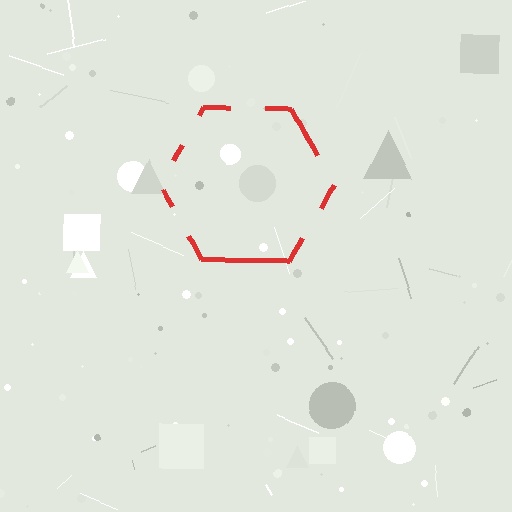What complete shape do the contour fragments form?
The contour fragments form a hexagon.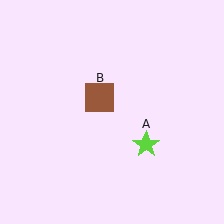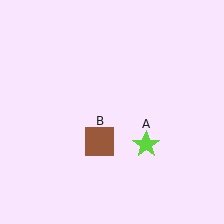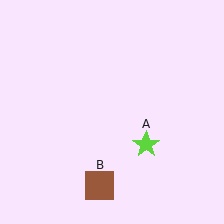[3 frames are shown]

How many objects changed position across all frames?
1 object changed position: brown square (object B).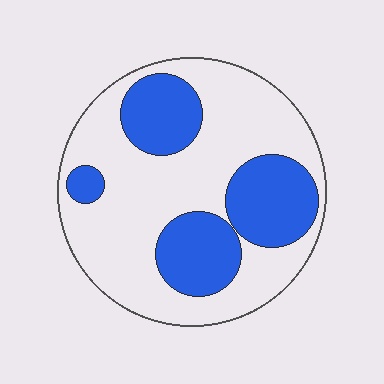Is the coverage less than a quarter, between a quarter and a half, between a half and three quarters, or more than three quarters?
Between a quarter and a half.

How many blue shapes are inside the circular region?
4.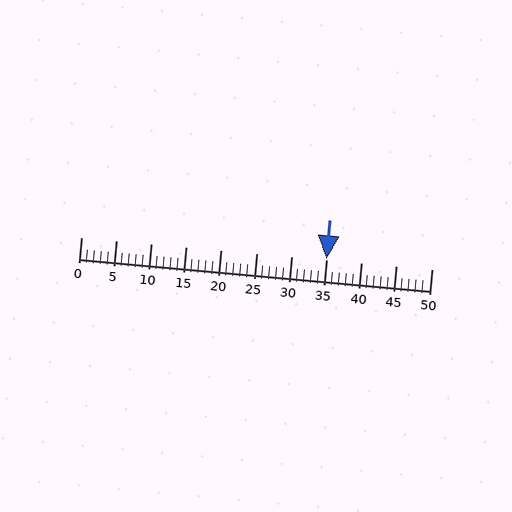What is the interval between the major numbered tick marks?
The major tick marks are spaced 5 units apart.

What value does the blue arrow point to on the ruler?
The blue arrow points to approximately 35.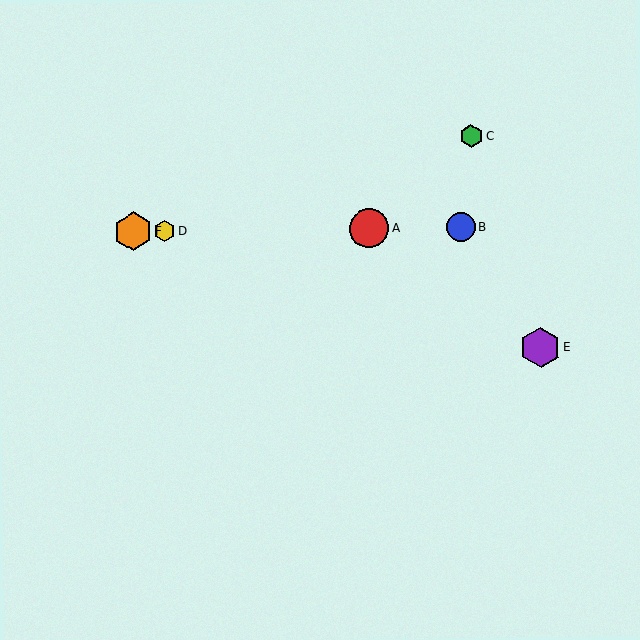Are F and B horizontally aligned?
Yes, both are at y≈232.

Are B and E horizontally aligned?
No, B is at y≈227 and E is at y≈348.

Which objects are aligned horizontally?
Objects A, B, D, F are aligned horizontally.